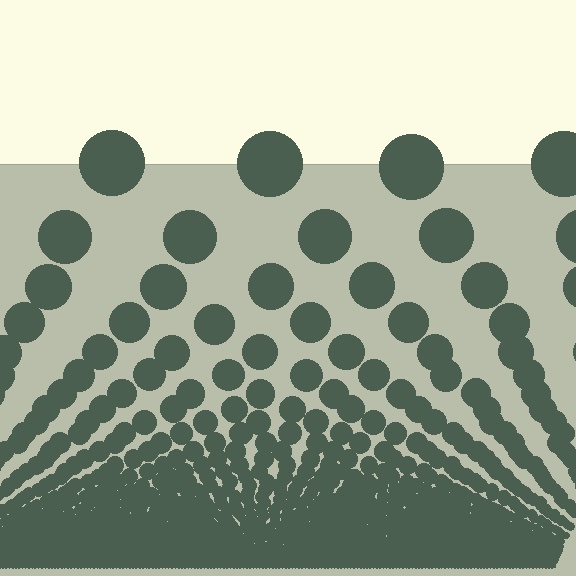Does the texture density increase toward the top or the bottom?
Density increases toward the bottom.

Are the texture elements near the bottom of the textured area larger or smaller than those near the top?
Smaller. The gradient is inverted — elements near the bottom are smaller and denser.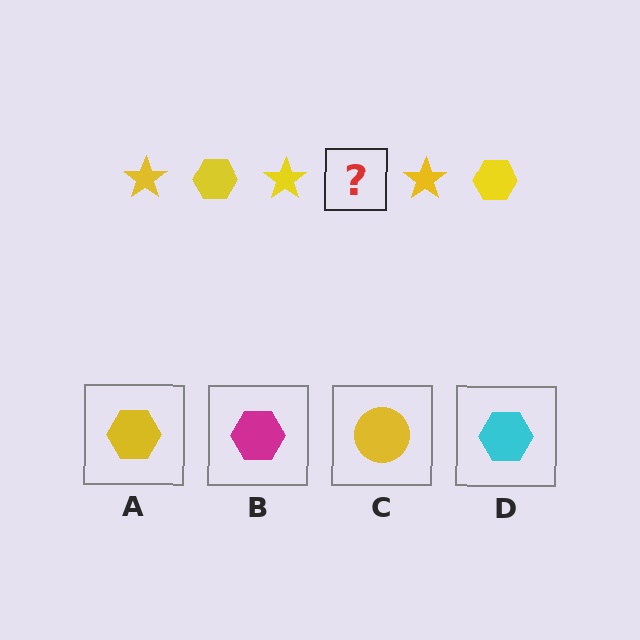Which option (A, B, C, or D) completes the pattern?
A.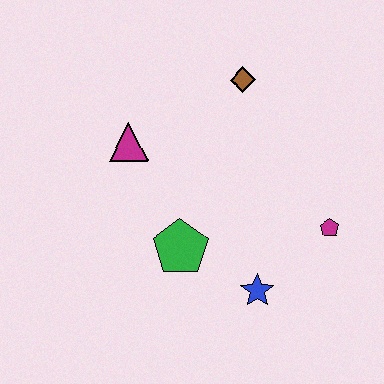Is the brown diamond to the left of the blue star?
Yes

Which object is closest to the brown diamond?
The magenta triangle is closest to the brown diamond.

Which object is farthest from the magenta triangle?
The magenta pentagon is farthest from the magenta triangle.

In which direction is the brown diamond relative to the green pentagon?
The brown diamond is above the green pentagon.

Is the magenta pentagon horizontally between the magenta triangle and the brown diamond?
No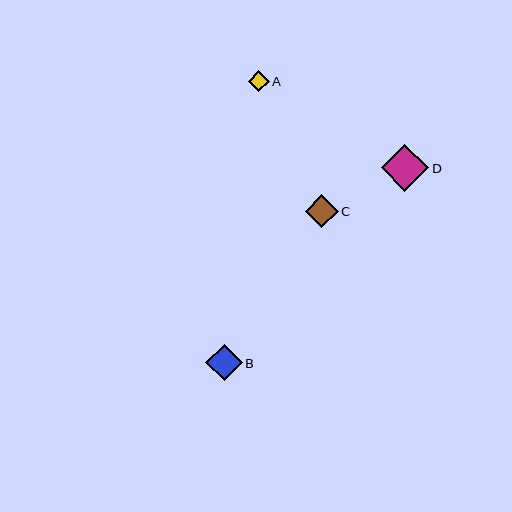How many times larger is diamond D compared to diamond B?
Diamond D is approximately 1.3 times the size of diamond B.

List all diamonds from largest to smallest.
From largest to smallest: D, B, C, A.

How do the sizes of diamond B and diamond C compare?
Diamond B and diamond C are approximately the same size.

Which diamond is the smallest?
Diamond A is the smallest with a size of approximately 21 pixels.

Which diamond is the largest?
Diamond D is the largest with a size of approximately 47 pixels.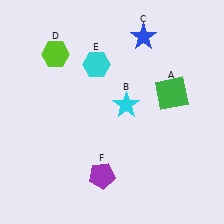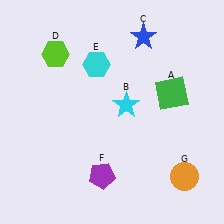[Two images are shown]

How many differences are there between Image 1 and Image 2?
There is 1 difference between the two images.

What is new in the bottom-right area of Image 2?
An orange circle (G) was added in the bottom-right area of Image 2.